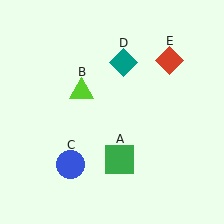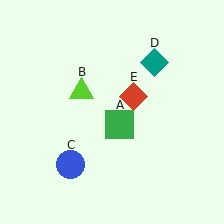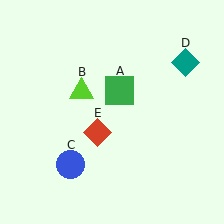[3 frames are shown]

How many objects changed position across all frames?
3 objects changed position: green square (object A), teal diamond (object D), red diamond (object E).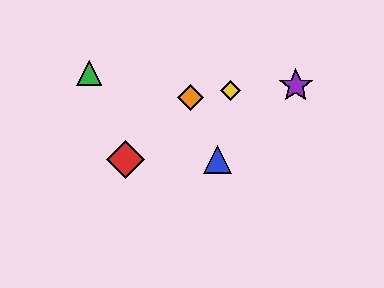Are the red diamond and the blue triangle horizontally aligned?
Yes, both are at y≈159.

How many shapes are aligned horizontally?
2 shapes (the red diamond, the blue triangle) are aligned horizontally.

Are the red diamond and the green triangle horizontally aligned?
No, the red diamond is at y≈159 and the green triangle is at y≈73.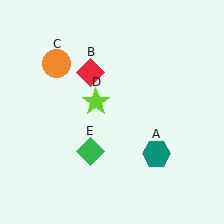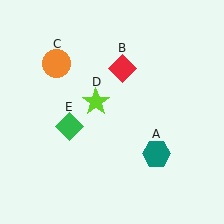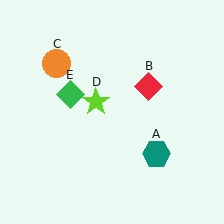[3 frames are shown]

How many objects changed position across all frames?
2 objects changed position: red diamond (object B), green diamond (object E).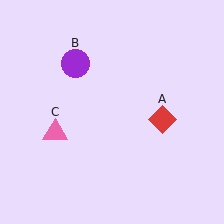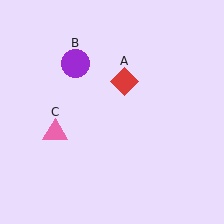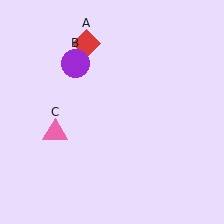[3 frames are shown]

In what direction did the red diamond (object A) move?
The red diamond (object A) moved up and to the left.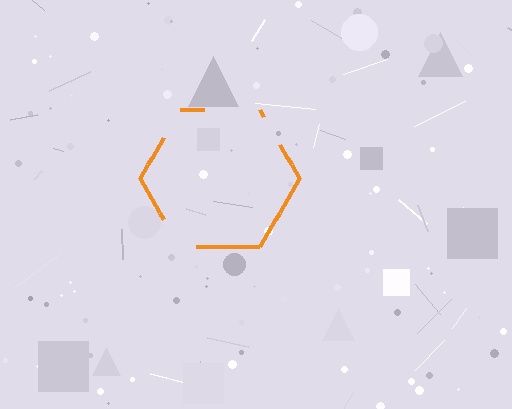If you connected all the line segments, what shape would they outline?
They would outline a hexagon.